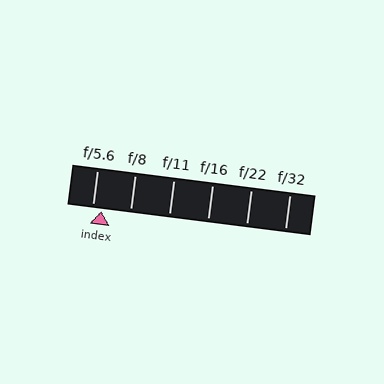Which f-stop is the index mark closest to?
The index mark is closest to f/5.6.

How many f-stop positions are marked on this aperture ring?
There are 6 f-stop positions marked.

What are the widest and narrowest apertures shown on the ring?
The widest aperture shown is f/5.6 and the narrowest is f/32.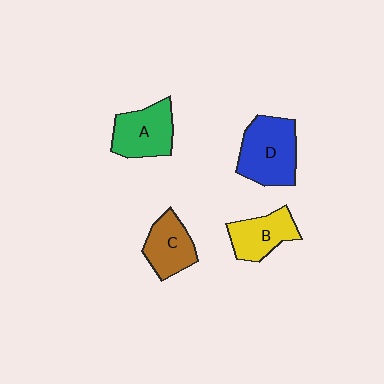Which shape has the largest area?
Shape D (blue).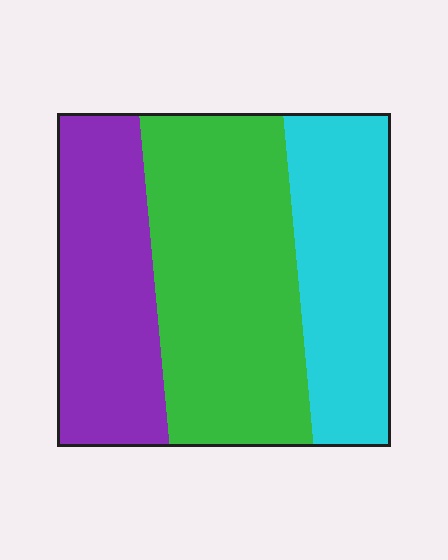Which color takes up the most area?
Green, at roughly 45%.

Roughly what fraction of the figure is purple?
Purple covers 29% of the figure.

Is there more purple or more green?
Green.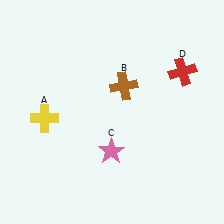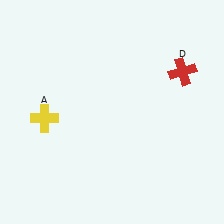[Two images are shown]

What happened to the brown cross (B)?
The brown cross (B) was removed in Image 2. It was in the top-right area of Image 1.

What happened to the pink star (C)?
The pink star (C) was removed in Image 2. It was in the bottom-left area of Image 1.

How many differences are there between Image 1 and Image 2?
There are 2 differences between the two images.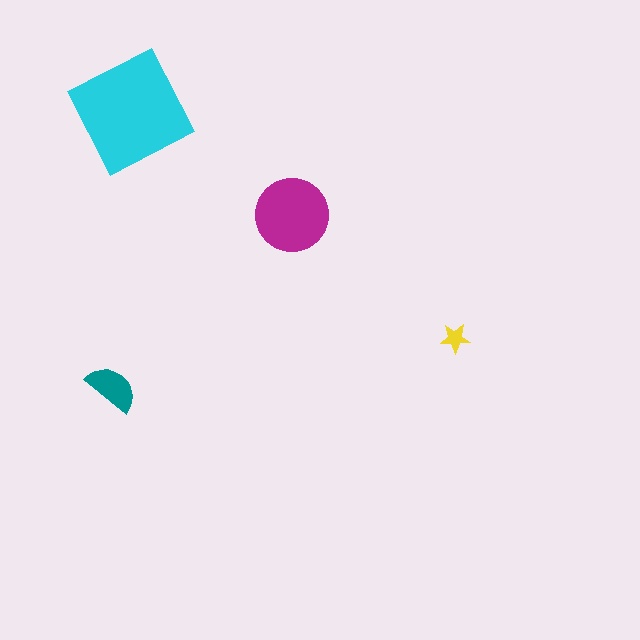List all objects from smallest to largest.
The yellow star, the teal semicircle, the magenta circle, the cyan square.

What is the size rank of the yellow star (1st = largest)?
4th.